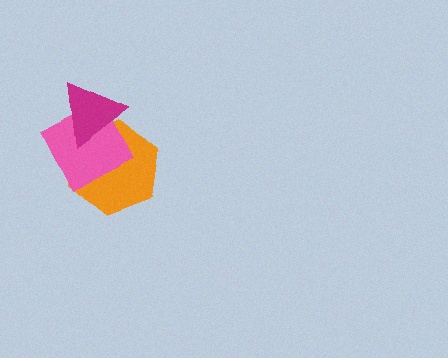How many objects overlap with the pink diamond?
2 objects overlap with the pink diamond.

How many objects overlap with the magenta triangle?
2 objects overlap with the magenta triangle.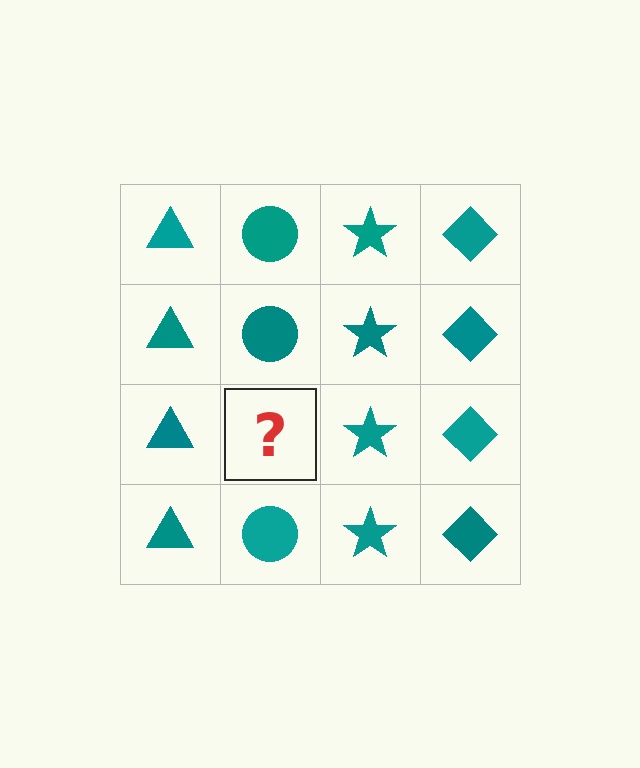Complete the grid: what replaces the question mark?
The question mark should be replaced with a teal circle.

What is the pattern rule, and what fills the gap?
The rule is that each column has a consistent shape. The gap should be filled with a teal circle.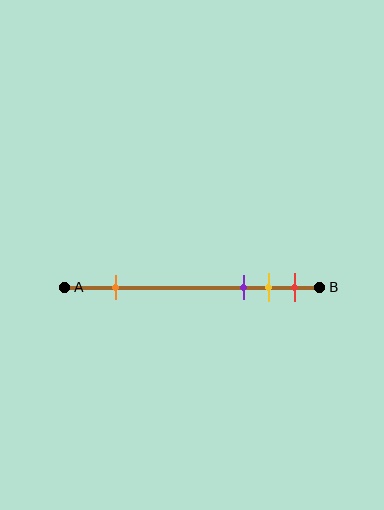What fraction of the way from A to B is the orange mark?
The orange mark is approximately 20% (0.2) of the way from A to B.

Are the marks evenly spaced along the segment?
No, the marks are not evenly spaced.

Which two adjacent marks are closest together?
The yellow and red marks are the closest adjacent pair.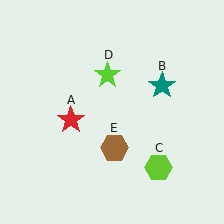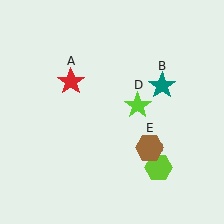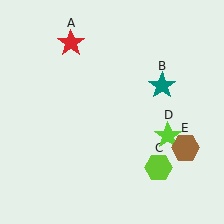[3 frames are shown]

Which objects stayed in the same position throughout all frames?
Teal star (object B) and lime hexagon (object C) remained stationary.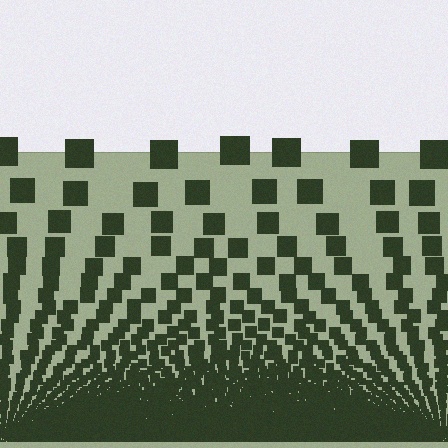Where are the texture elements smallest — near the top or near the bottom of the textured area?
Near the bottom.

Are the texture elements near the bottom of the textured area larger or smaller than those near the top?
Smaller. The gradient is inverted — elements near the bottom are smaller and denser.